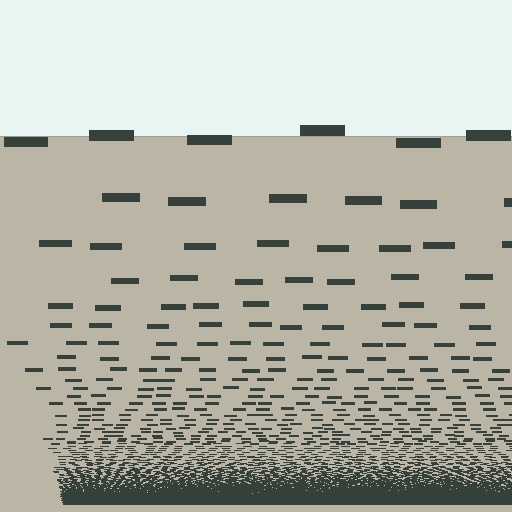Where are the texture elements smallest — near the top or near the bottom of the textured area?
Near the bottom.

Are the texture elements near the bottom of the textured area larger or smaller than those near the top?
Smaller. The gradient is inverted — elements near the bottom are smaller and denser.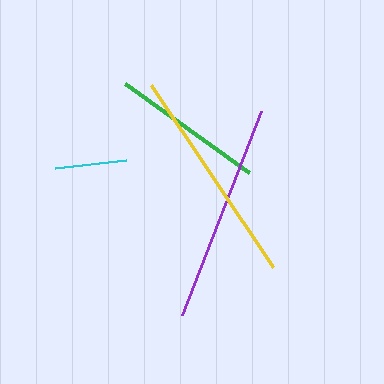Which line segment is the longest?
The yellow line is the longest at approximately 219 pixels.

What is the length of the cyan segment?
The cyan segment is approximately 71 pixels long.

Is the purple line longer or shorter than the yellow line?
The yellow line is longer than the purple line.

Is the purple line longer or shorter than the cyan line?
The purple line is longer than the cyan line.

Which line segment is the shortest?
The cyan line is the shortest at approximately 71 pixels.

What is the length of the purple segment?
The purple segment is approximately 218 pixels long.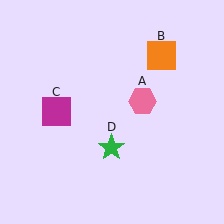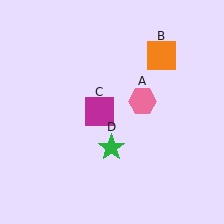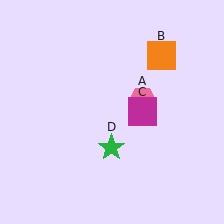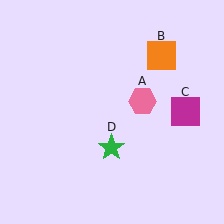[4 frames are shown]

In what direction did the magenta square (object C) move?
The magenta square (object C) moved right.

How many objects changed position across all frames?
1 object changed position: magenta square (object C).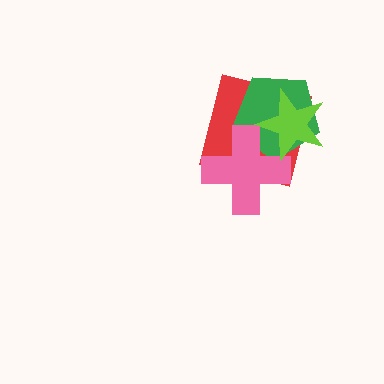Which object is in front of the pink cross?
The lime star is in front of the pink cross.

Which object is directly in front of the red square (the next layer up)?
The green pentagon is directly in front of the red square.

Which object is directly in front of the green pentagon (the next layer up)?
The pink cross is directly in front of the green pentagon.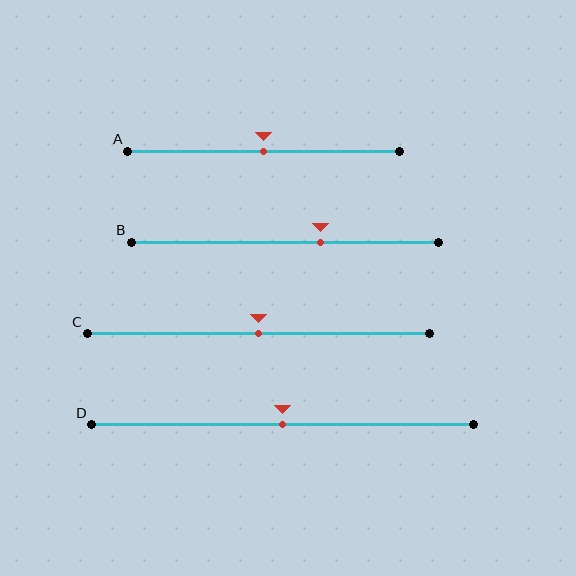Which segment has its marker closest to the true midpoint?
Segment A has its marker closest to the true midpoint.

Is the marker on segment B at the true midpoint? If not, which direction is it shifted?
No, the marker on segment B is shifted to the right by about 12% of the segment length.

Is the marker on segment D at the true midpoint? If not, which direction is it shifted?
Yes, the marker on segment D is at the true midpoint.